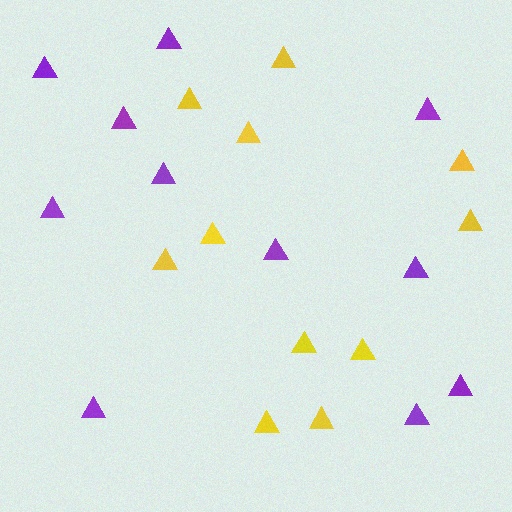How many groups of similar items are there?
There are 2 groups: one group of purple triangles (11) and one group of yellow triangles (11).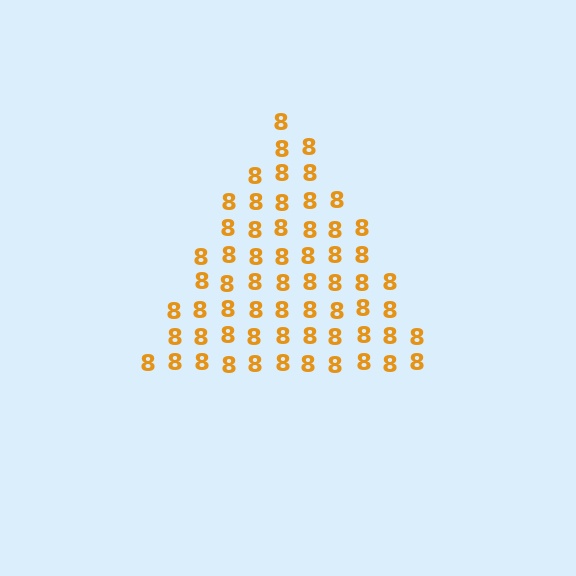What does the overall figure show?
The overall figure shows a triangle.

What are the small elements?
The small elements are digit 8's.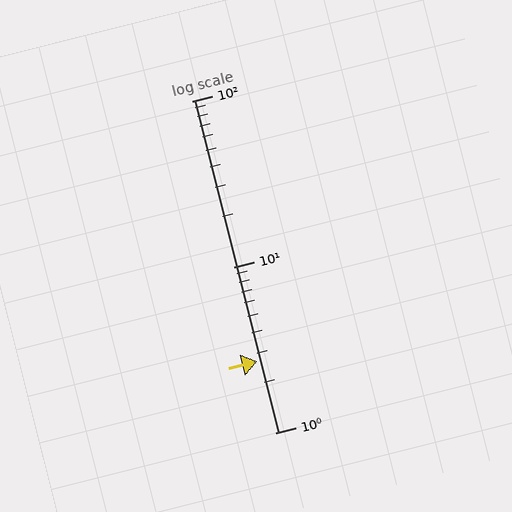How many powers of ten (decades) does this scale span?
The scale spans 2 decades, from 1 to 100.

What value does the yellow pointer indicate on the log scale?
The pointer indicates approximately 2.7.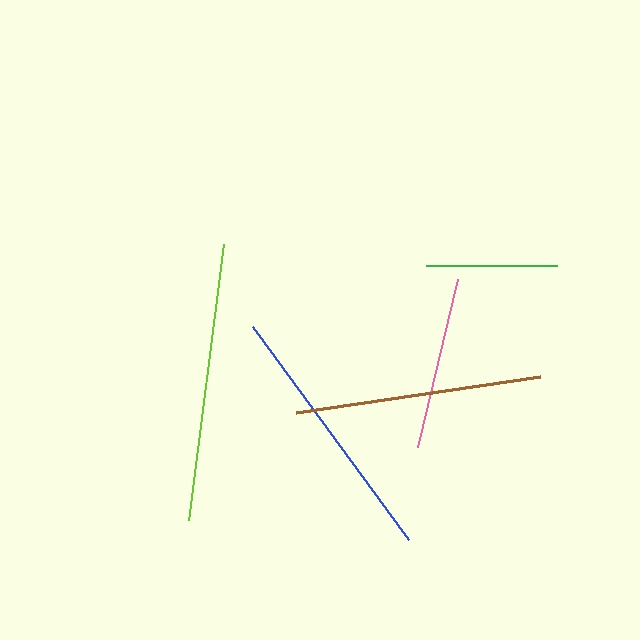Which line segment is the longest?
The lime line is the longest at approximately 278 pixels.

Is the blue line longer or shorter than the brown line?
The blue line is longer than the brown line.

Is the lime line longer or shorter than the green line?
The lime line is longer than the green line.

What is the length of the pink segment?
The pink segment is approximately 172 pixels long.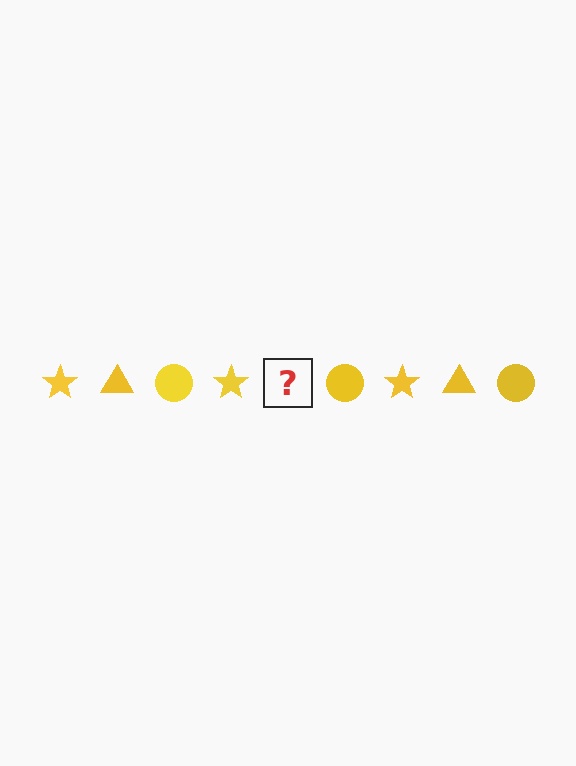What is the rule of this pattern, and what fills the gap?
The rule is that the pattern cycles through star, triangle, circle shapes in yellow. The gap should be filled with a yellow triangle.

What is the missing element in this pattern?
The missing element is a yellow triangle.